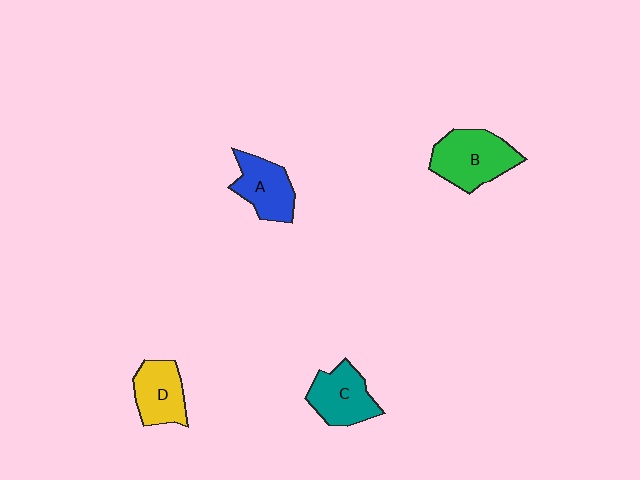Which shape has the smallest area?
Shape D (yellow).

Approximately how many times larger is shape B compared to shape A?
Approximately 1.3 times.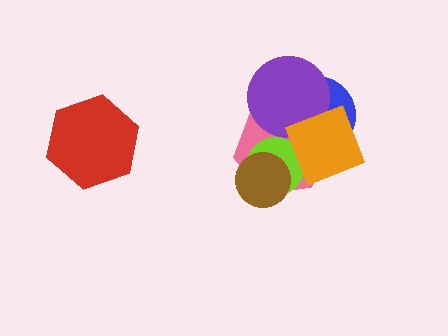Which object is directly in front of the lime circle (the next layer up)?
The brown circle is directly in front of the lime circle.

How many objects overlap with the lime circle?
3 objects overlap with the lime circle.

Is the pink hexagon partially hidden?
Yes, it is partially covered by another shape.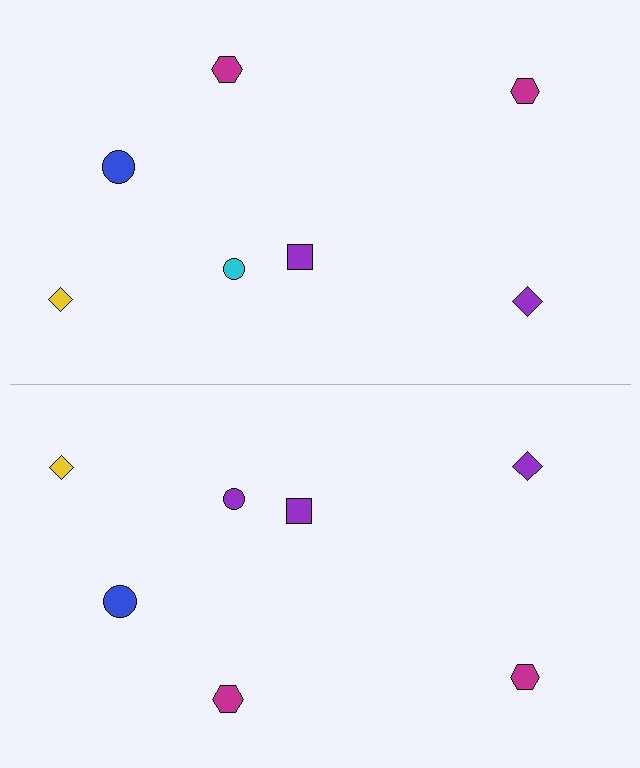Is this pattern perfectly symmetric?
No, the pattern is not perfectly symmetric. The purple circle on the bottom side breaks the symmetry — its mirror counterpart is cyan.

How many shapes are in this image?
There are 14 shapes in this image.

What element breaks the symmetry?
The purple circle on the bottom side breaks the symmetry — its mirror counterpart is cyan.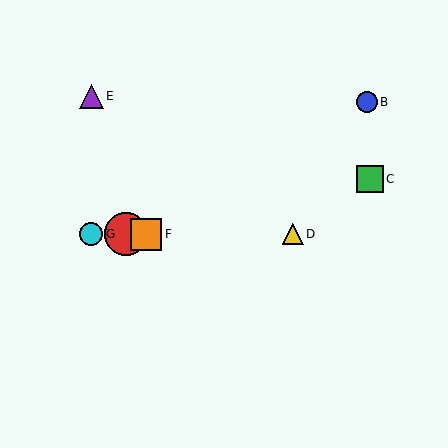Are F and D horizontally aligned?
Yes, both are at y≈234.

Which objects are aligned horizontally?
Objects A, D, F, G are aligned horizontally.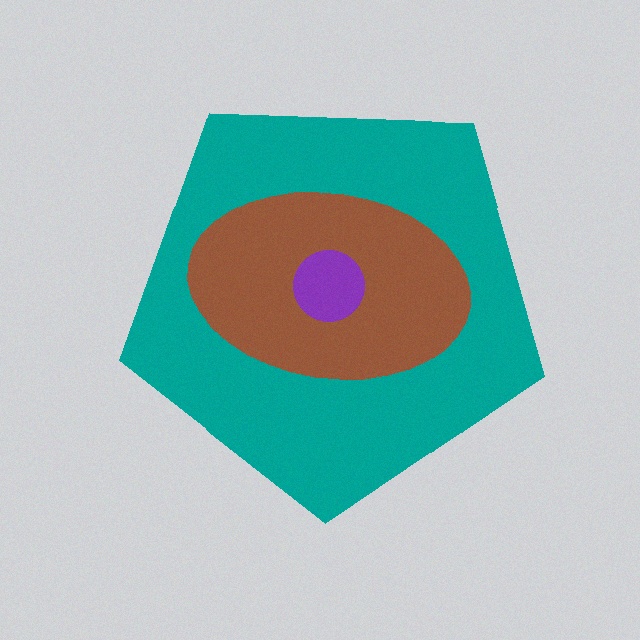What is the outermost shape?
The teal pentagon.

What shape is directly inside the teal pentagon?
The brown ellipse.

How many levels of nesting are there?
3.